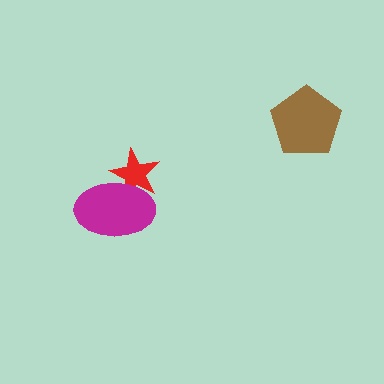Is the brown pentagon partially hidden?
No, no other shape covers it.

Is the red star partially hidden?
Yes, it is partially covered by another shape.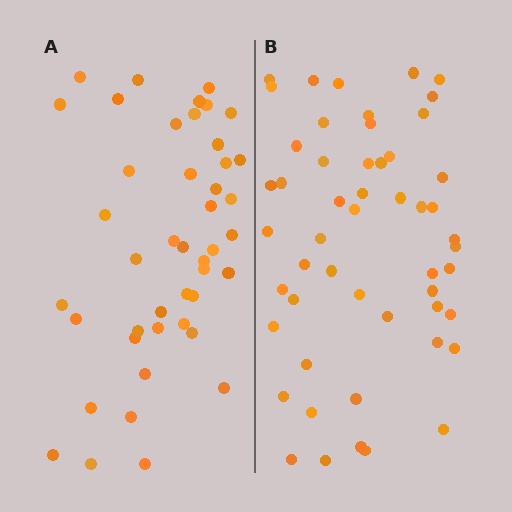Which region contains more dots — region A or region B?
Region B (the right region) has more dots.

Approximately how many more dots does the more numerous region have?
Region B has roughly 8 or so more dots than region A.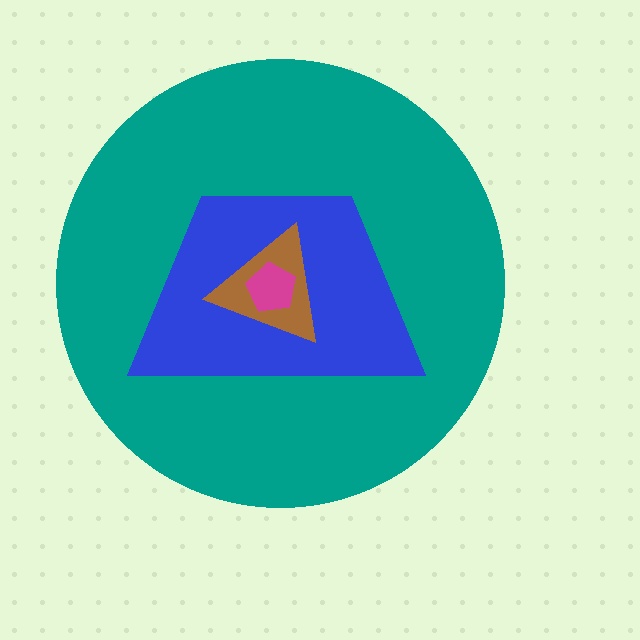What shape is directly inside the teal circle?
The blue trapezoid.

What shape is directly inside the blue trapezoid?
The brown triangle.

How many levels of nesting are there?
4.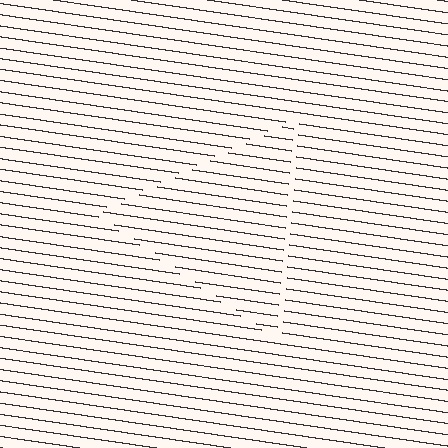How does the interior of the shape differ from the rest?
The interior of the shape contains the same grating, shifted by half a period — the contour is defined by the phase discontinuity where line-ends from the inner and outer gratings abut.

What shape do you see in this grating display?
An illusory triangle. The interior of the shape contains the same grating, shifted by half a period — the contour is defined by the phase discontinuity where line-ends from the inner and outer gratings abut.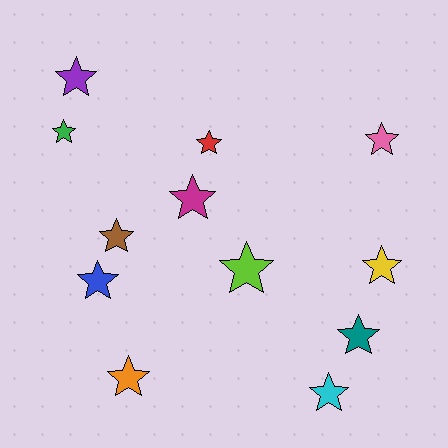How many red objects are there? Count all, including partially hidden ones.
There is 1 red object.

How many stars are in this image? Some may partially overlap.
There are 12 stars.